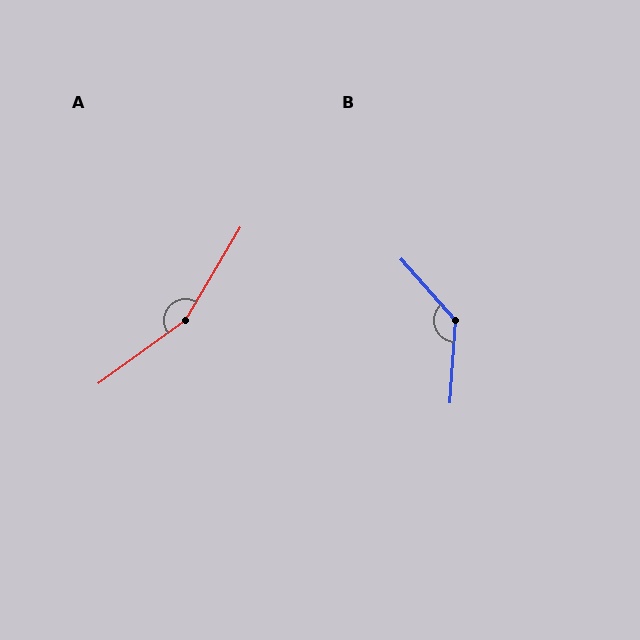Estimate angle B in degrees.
Approximately 135 degrees.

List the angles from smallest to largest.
B (135°), A (157°).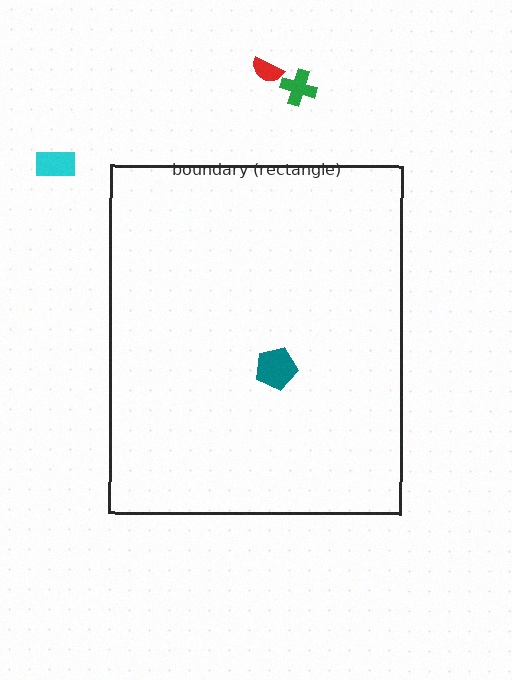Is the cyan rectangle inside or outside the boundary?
Outside.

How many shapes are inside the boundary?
1 inside, 3 outside.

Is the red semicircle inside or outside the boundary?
Outside.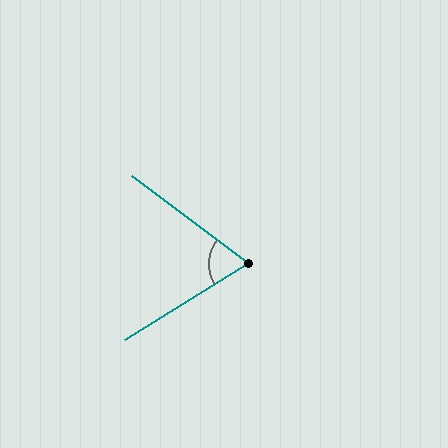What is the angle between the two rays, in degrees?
Approximately 69 degrees.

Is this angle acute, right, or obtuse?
It is acute.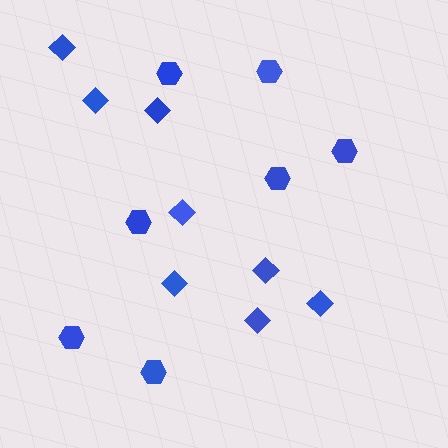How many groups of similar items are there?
There are 2 groups: one group of hexagons (7) and one group of diamonds (8).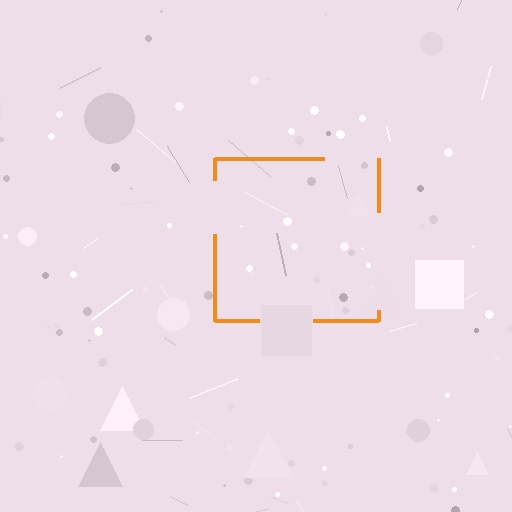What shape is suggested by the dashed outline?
The dashed outline suggests a square.